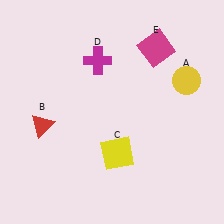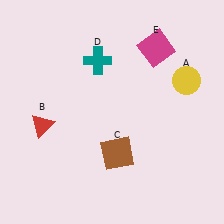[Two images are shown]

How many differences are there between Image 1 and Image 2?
There are 2 differences between the two images.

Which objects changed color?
C changed from yellow to brown. D changed from magenta to teal.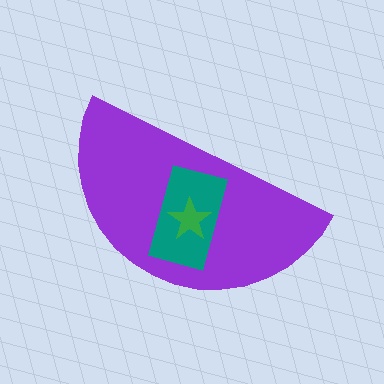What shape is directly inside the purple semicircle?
The teal rectangle.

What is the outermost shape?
The purple semicircle.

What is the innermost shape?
The green star.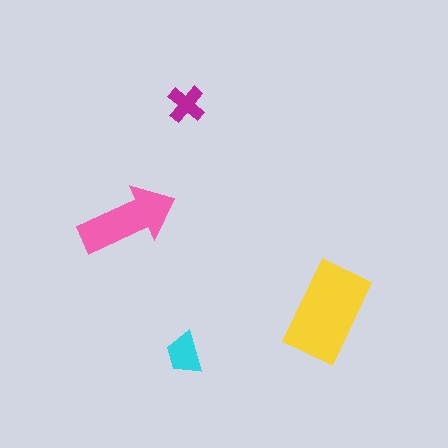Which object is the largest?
The yellow rectangle.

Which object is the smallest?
The magenta cross.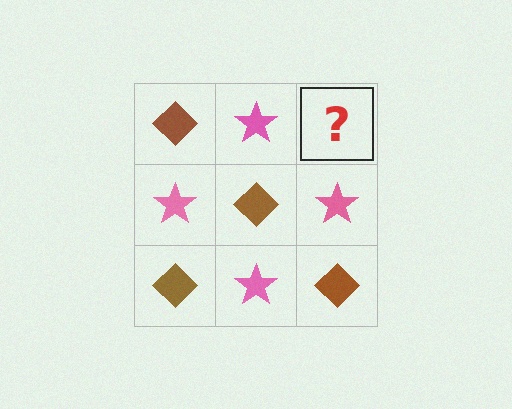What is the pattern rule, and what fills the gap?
The rule is that it alternates brown diamond and pink star in a checkerboard pattern. The gap should be filled with a brown diamond.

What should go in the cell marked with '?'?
The missing cell should contain a brown diamond.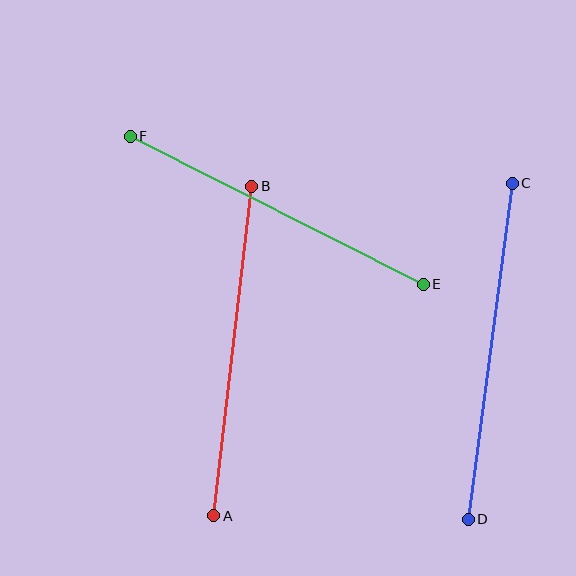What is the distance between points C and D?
The distance is approximately 339 pixels.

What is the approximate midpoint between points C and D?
The midpoint is at approximately (490, 351) pixels.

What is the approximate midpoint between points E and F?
The midpoint is at approximately (277, 210) pixels.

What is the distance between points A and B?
The distance is approximately 332 pixels.